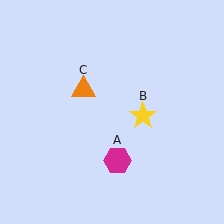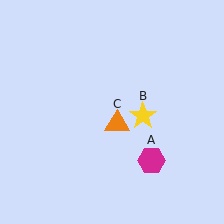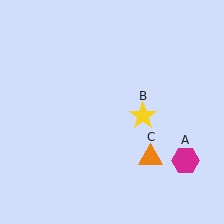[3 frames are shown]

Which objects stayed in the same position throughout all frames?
Yellow star (object B) remained stationary.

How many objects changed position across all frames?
2 objects changed position: magenta hexagon (object A), orange triangle (object C).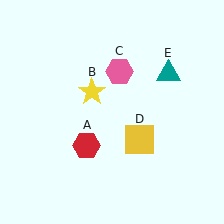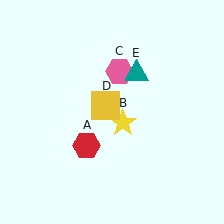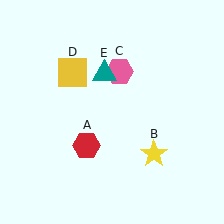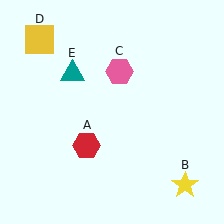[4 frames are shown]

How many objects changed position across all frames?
3 objects changed position: yellow star (object B), yellow square (object D), teal triangle (object E).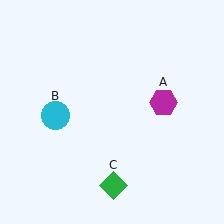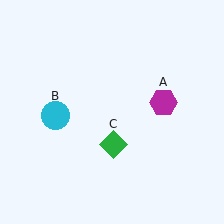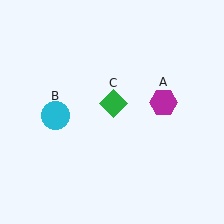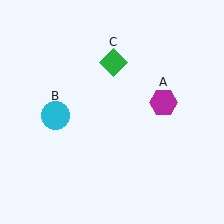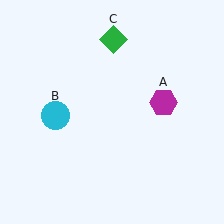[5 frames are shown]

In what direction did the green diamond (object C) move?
The green diamond (object C) moved up.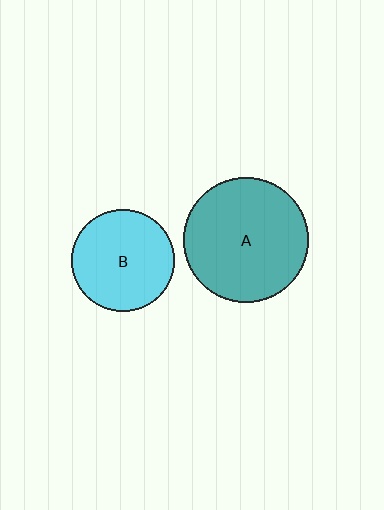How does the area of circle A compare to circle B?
Approximately 1.5 times.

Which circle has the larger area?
Circle A (teal).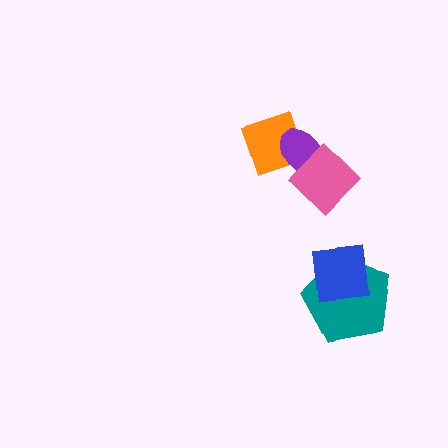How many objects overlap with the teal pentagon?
1 object overlaps with the teal pentagon.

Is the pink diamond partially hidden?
No, no other shape covers it.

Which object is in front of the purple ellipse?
The pink diamond is in front of the purple ellipse.